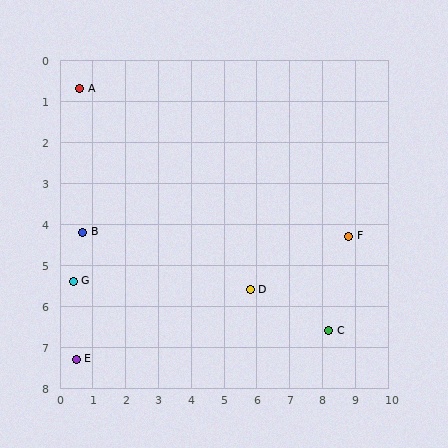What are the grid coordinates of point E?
Point E is at approximately (0.5, 7.3).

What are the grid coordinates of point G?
Point G is at approximately (0.4, 5.4).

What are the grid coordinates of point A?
Point A is at approximately (0.6, 0.7).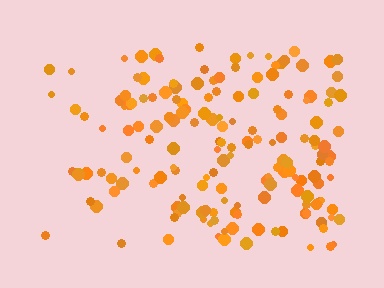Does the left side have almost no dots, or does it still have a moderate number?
Still a moderate number, just noticeably fewer than the right.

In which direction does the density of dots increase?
From left to right, with the right side densest.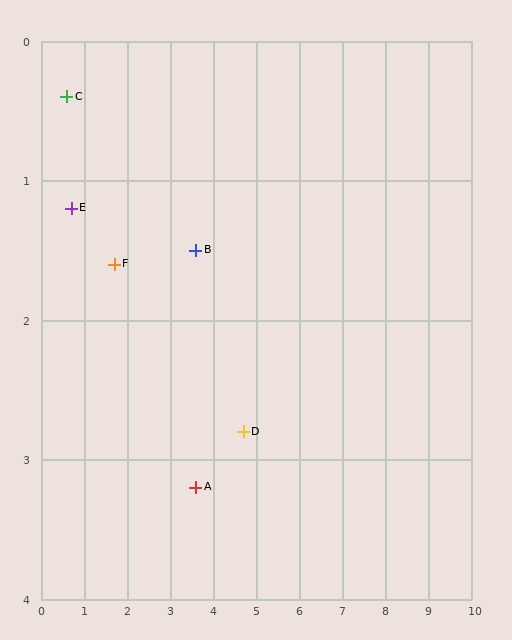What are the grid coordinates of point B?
Point B is at approximately (3.6, 1.5).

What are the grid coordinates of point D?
Point D is at approximately (4.7, 2.8).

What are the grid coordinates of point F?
Point F is at approximately (1.7, 1.6).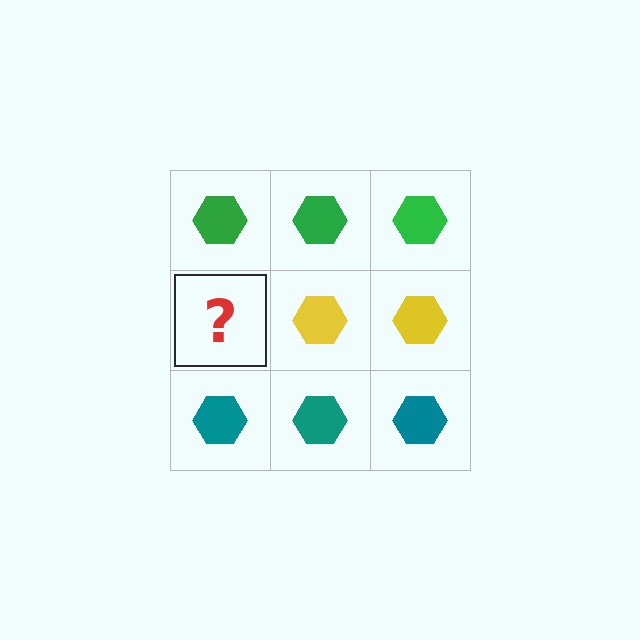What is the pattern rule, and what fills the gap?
The rule is that each row has a consistent color. The gap should be filled with a yellow hexagon.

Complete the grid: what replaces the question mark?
The question mark should be replaced with a yellow hexagon.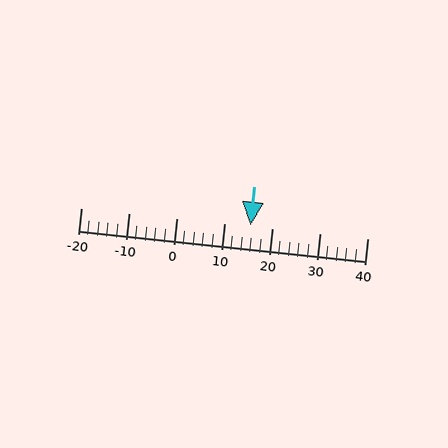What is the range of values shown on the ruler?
The ruler shows values from -20 to 40.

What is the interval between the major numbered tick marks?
The major tick marks are spaced 10 units apart.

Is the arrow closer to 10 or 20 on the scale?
The arrow is closer to 20.